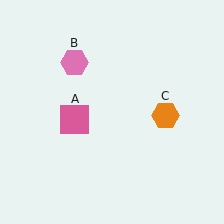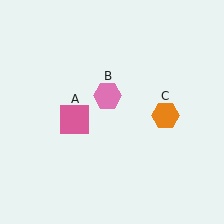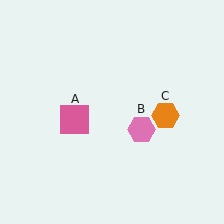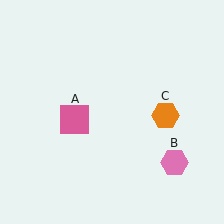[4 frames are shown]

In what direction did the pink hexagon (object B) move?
The pink hexagon (object B) moved down and to the right.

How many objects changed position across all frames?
1 object changed position: pink hexagon (object B).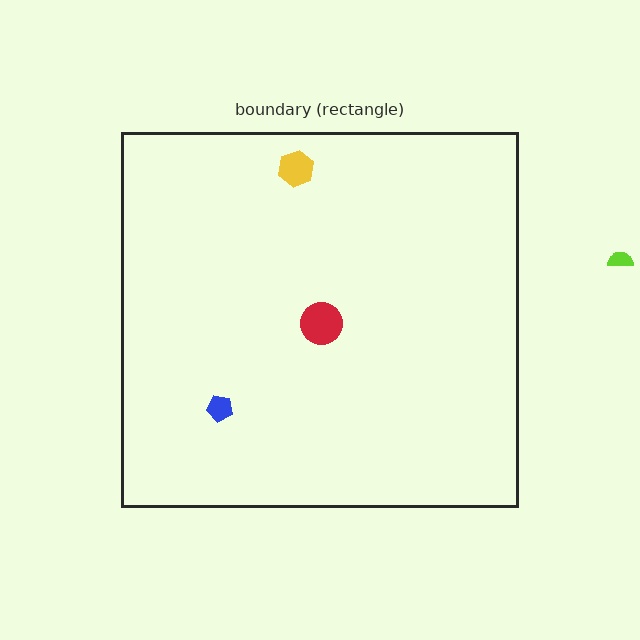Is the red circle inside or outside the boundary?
Inside.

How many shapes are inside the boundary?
3 inside, 1 outside.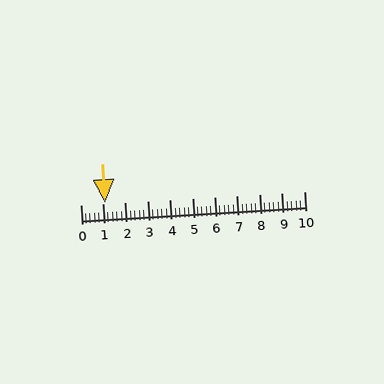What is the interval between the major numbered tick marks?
The major tick marks are spaced 1 units apart.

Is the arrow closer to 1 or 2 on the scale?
The arrow is closer to 1.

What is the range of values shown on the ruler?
The ruler shows values from 0 to 10.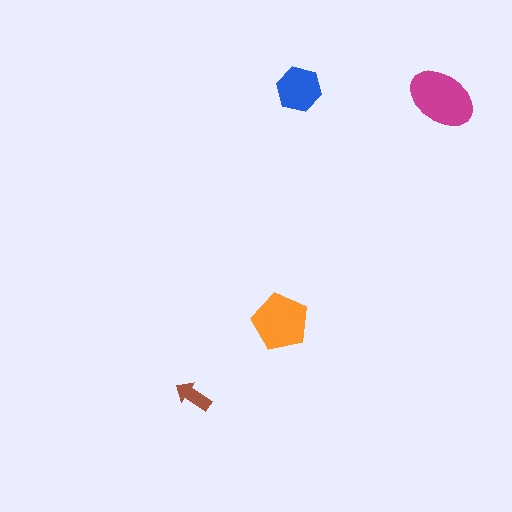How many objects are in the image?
There are 4 objects in the image.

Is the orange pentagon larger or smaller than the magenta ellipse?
Smaller.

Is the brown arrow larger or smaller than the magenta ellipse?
Smaller.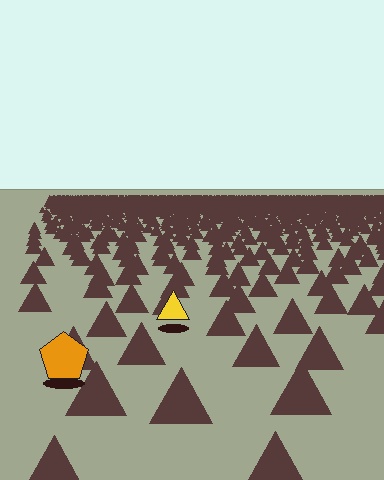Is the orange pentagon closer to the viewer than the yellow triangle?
Yes. The orange pentagon is closer — you can tell from the texture gradient: the ground texture is coarser near it.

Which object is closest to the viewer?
The orange pentagon is closest. The texture marks near it are larger and more spread out.